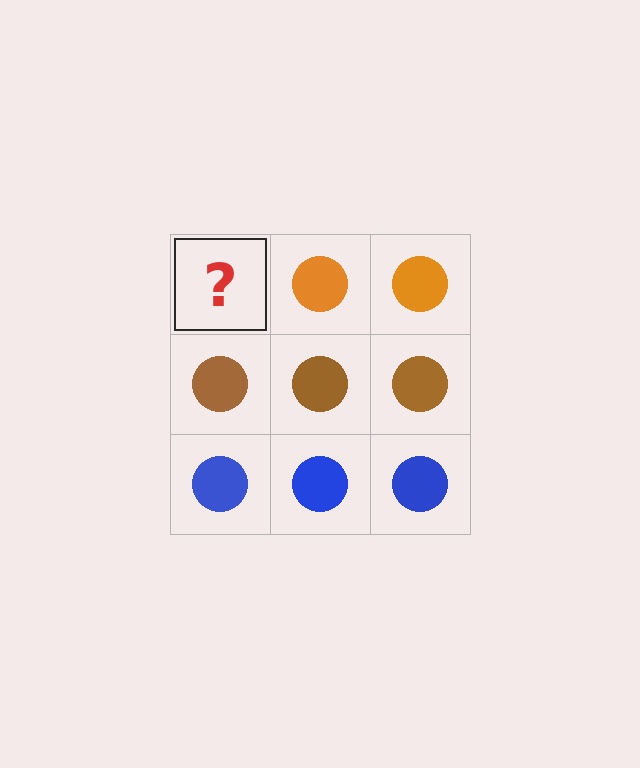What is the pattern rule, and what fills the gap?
The rule is that each row has a consistent color. The gap should be filled with an orange circle.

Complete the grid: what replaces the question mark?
The question mark should be replaced with an orange circle.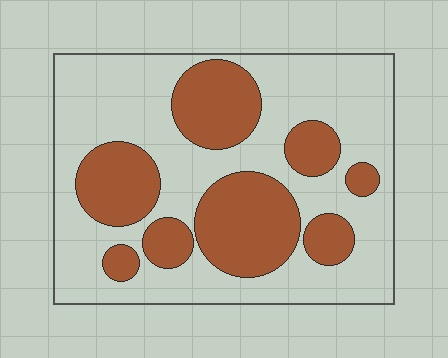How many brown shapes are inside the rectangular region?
8.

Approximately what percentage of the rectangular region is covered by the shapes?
Approximately 35%.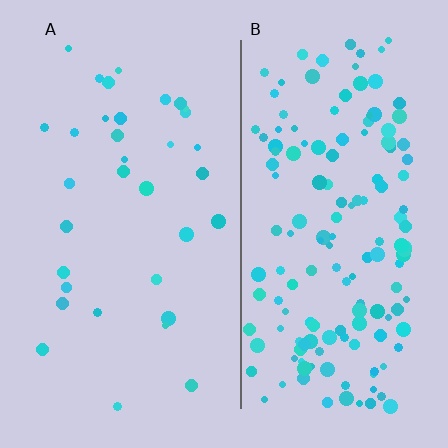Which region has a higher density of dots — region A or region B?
B (the right).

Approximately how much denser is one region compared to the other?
Approximately 4.4× — region B over region A.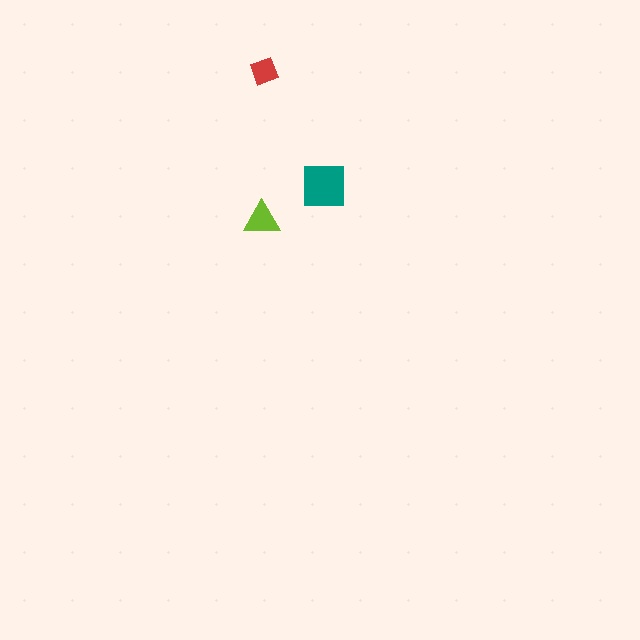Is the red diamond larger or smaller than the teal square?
Smaller.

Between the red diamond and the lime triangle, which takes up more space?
The lime triangle.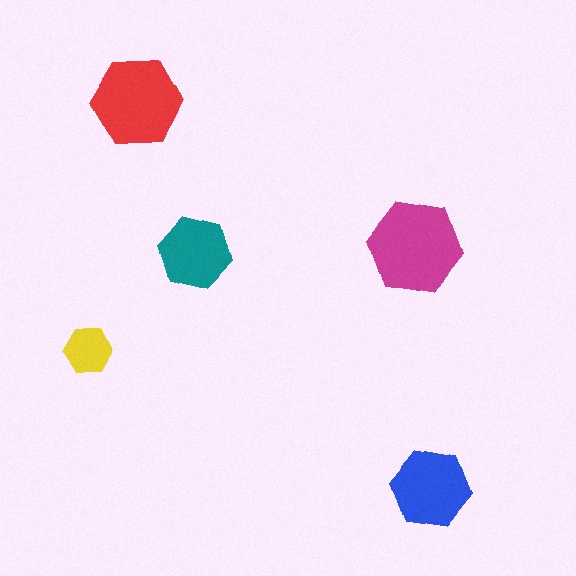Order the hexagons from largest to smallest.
the magenta one, the red one, the blue one, the teal one, the yellow one.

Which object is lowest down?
The blue hexagon is bottommost.